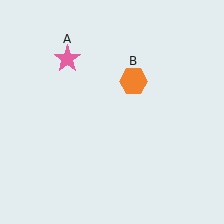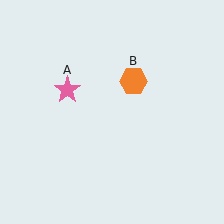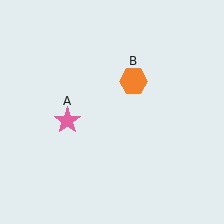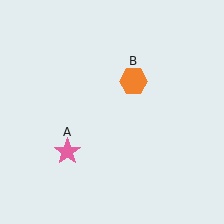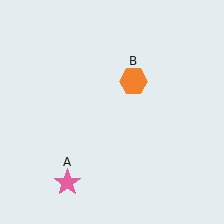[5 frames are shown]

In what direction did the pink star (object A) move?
The pink star (object A) moved down.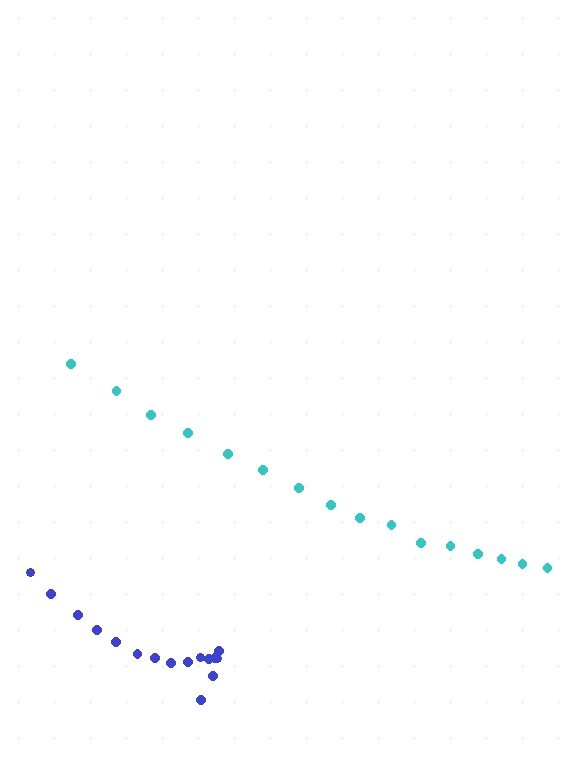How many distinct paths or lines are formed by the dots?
There are 2 distinct paths.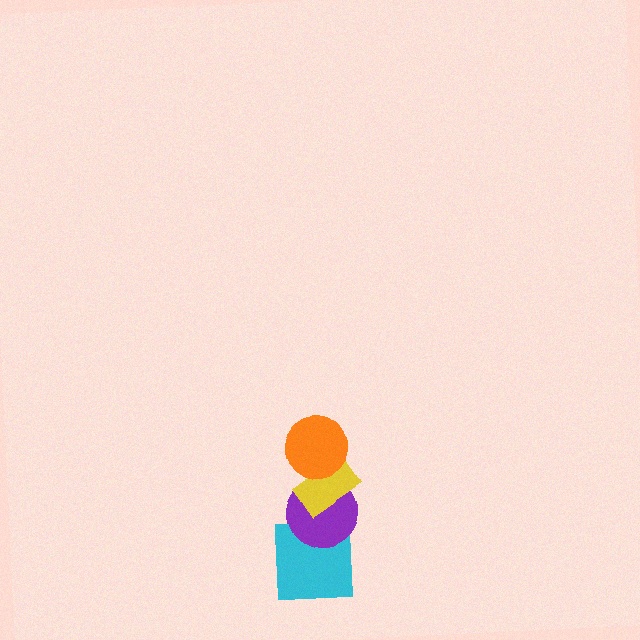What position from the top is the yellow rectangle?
The yellow rectangle is 2nd from the top.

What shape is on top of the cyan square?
The purple circle is on top of the cyan square.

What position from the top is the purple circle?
The purple circle is 3rd from the top.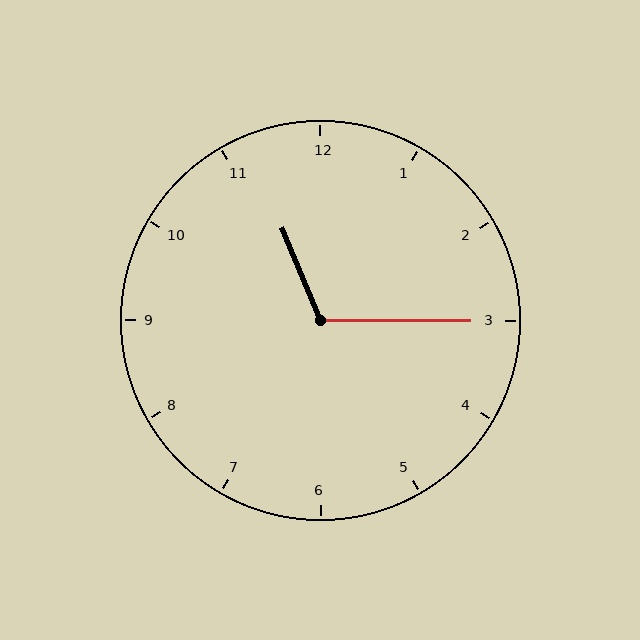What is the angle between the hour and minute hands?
Approximately 112 degrees.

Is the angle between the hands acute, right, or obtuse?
It is obtuse.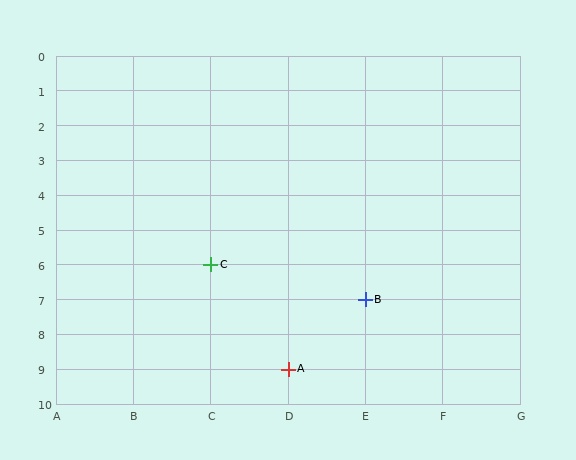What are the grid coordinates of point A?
Point A is at grid coordinates (D, 9).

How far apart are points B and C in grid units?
Points B and C are 2 columns and 1 row apart (about 2.2 grid units diagonally).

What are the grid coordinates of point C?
Point C is at grid coordinates (C, 6).